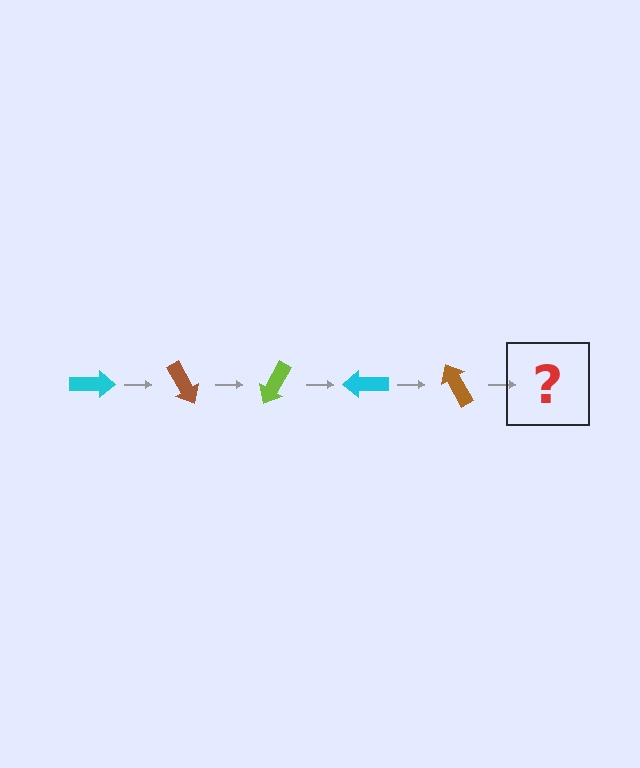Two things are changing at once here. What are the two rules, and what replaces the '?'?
The two rules are that it rotates 60 degrees each step and the color cycles through cyan, brown, and lime. The '?' should be a lime arrow, rotated 300 degrees from the start.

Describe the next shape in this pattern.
It should be a lime arrow, rotated 300 degrees from the start.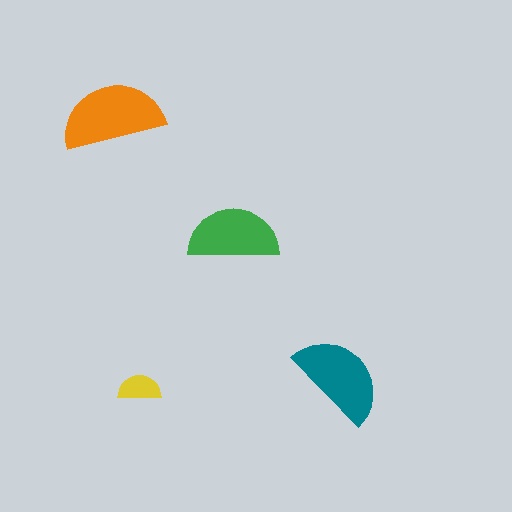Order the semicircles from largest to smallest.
the orange one, the teal one, the green one, the yellow one.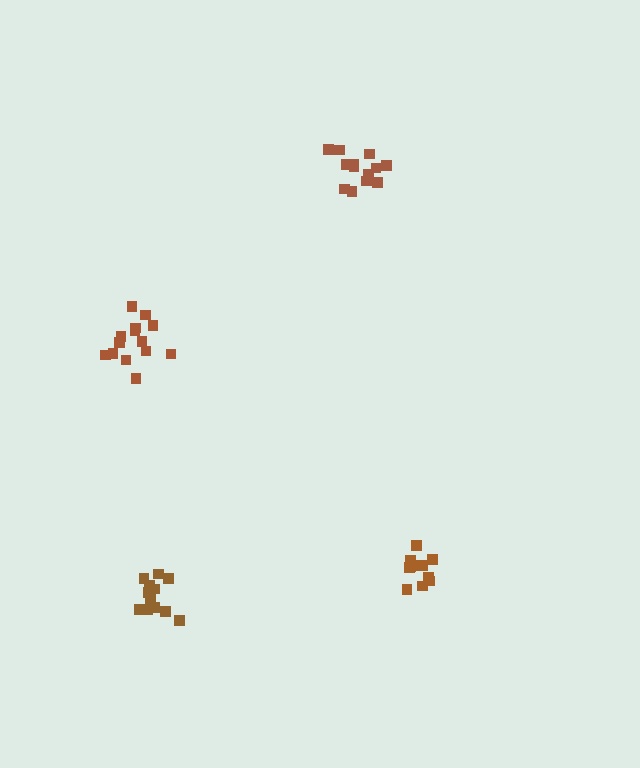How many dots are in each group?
Group 1: 14 dots, Group 2: 12 dots, Group 3: 13 dots, Group 4: 11 dots (50 total).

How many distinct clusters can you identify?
There are 4 distinct clusters.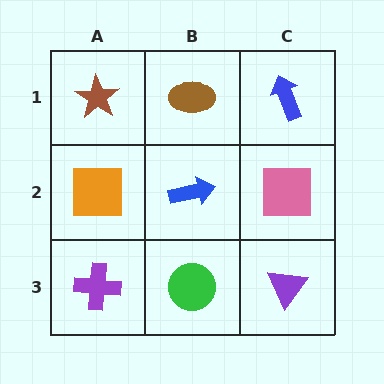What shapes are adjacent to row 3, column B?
A blue arrow (row 2, column B), a purple cross (row 3, column A), a purple triangle (row 3, column C).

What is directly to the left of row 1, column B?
A brown star.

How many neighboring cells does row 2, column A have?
3.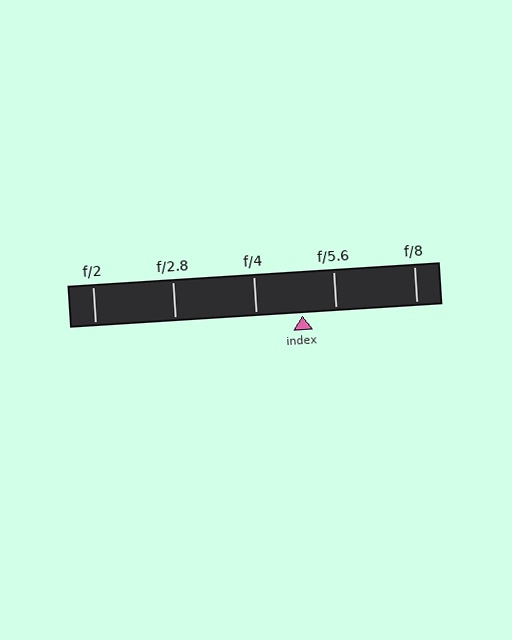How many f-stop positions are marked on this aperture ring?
There are 5 f-stop positions marked.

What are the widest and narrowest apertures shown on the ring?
The widest aperture shown is f/2 and the narrowest is f/8.